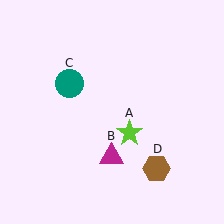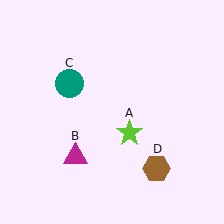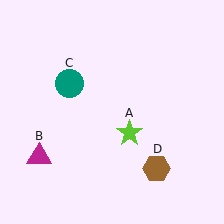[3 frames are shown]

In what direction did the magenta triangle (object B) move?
The magenta triangle (object B) moved left.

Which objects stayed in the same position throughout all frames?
Lime star (object A) and teal circle (object C) and brown hexagon (object D) remained stationary.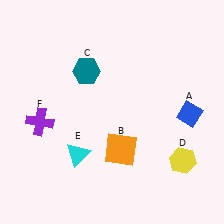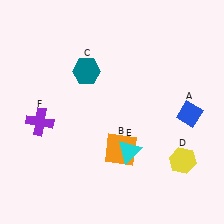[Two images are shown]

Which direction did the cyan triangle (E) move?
The cyan triangle (E) moved right.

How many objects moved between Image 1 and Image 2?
1 object moved between the two images.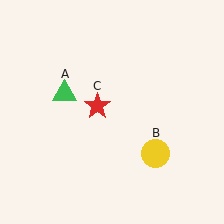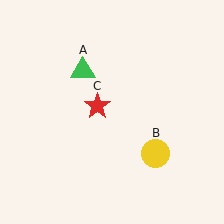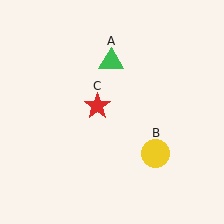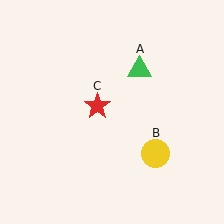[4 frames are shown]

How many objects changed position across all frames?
1 object changed position: green triangle (object A).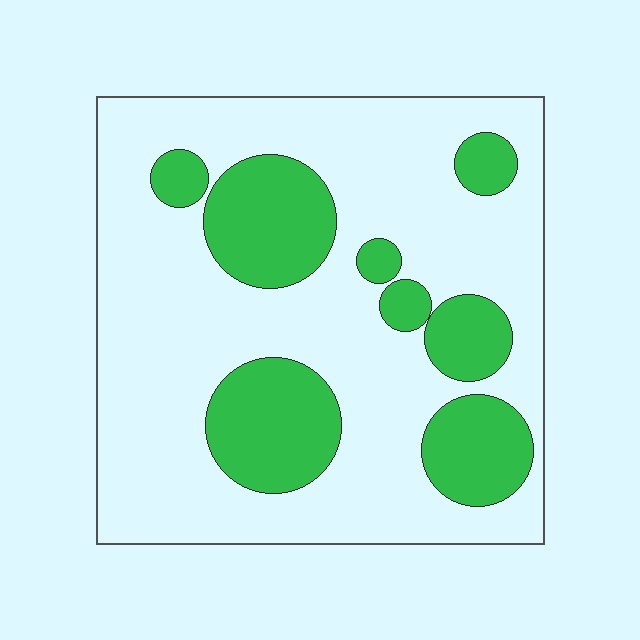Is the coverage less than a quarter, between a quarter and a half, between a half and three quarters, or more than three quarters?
Between a quarter and a half.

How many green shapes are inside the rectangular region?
8.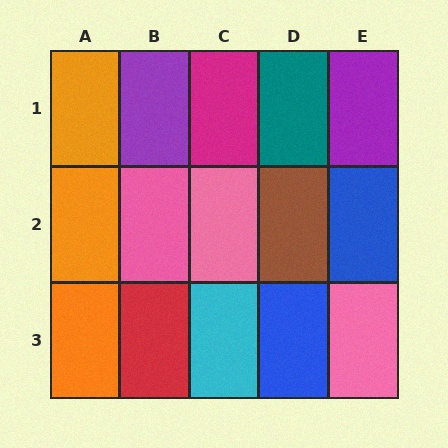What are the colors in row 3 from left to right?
Orange, red, cyan, blue, pink.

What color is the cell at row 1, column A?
Orange.